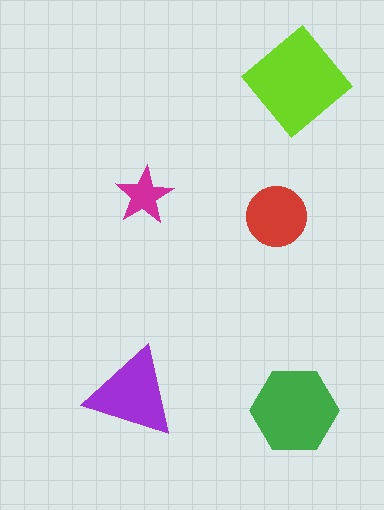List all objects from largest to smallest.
The lime diamond, the green hexagon, the purple triangle, the red circle, the magenta star.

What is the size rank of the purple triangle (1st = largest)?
3rd.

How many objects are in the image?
There are 5 objects in the image.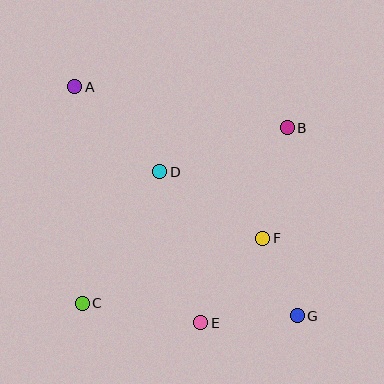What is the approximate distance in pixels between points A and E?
The distance between A and E is approximately 268 pixels.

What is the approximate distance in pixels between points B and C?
The distance between B and C is approximately 270 pixels.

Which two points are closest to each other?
Points F and G are closest to each other.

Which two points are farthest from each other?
Points A and G are farthest from each other.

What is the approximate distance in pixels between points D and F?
The distance between D and F is approximately 123 pixels.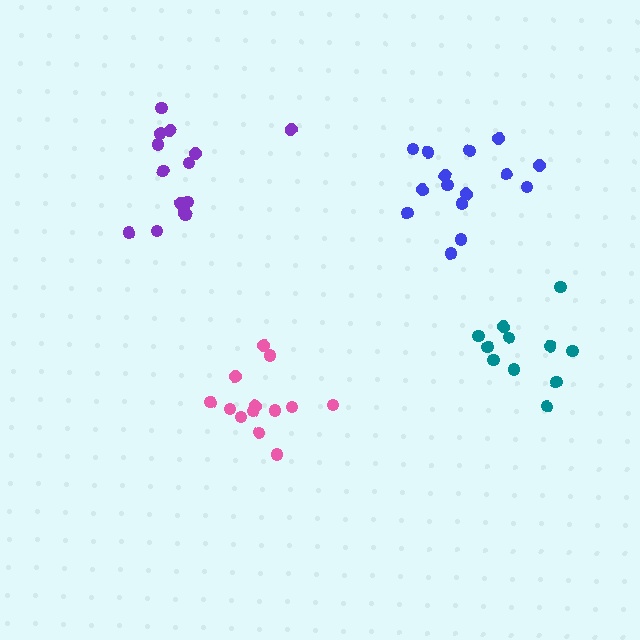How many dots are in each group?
Group 1: 15 dots, Group 2: 13 dots, Group 3: 14 dots, Group 4: 11 dots (53 total).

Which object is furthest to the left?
The purple cluster is leftmost.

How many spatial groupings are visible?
There are 4 spatial groupings.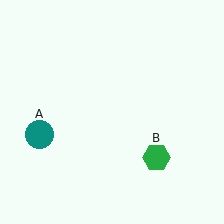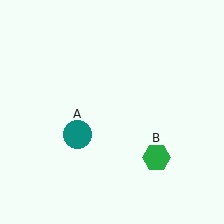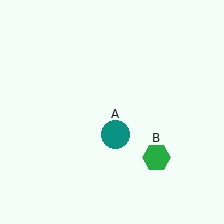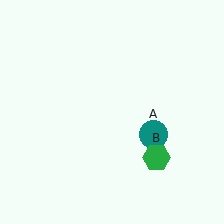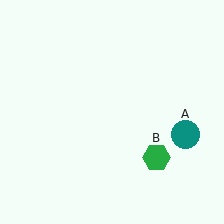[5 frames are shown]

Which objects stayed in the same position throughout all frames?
Green hexagon (object B) remained stationary.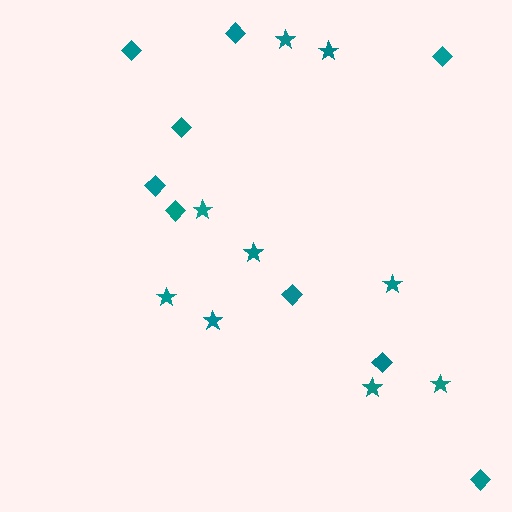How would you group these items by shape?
There are 2 groups: one group of diamonds (9) and one group of stars (9).